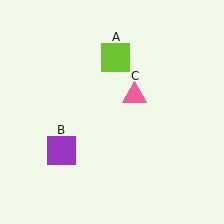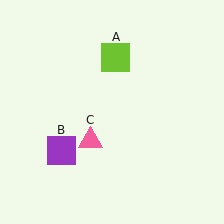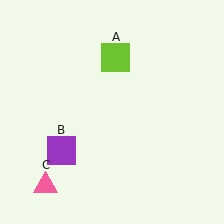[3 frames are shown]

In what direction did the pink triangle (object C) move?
The pink triangle (object C) moved down and to the left.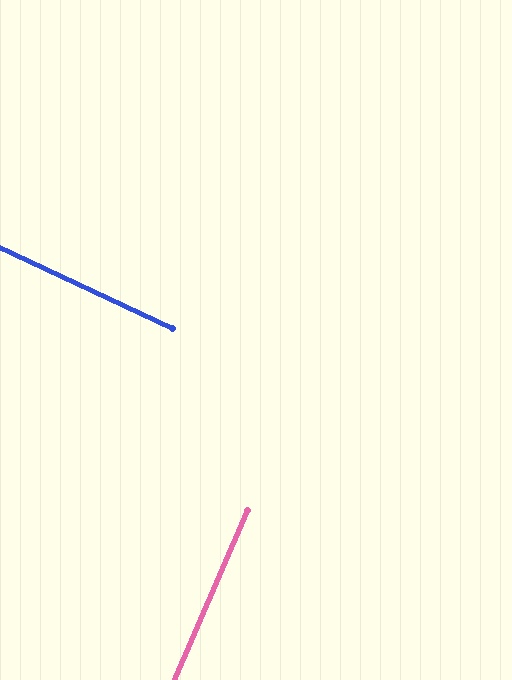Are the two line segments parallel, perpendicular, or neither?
Perpendicular — they meet at approximately 89°.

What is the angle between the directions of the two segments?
Approximately 89 degrees.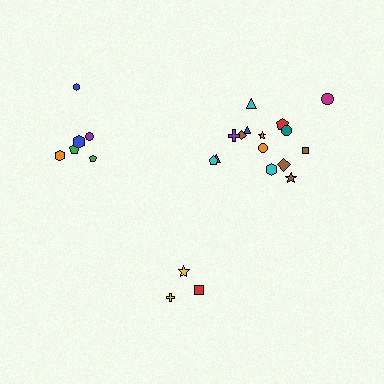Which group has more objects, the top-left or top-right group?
The top-right group.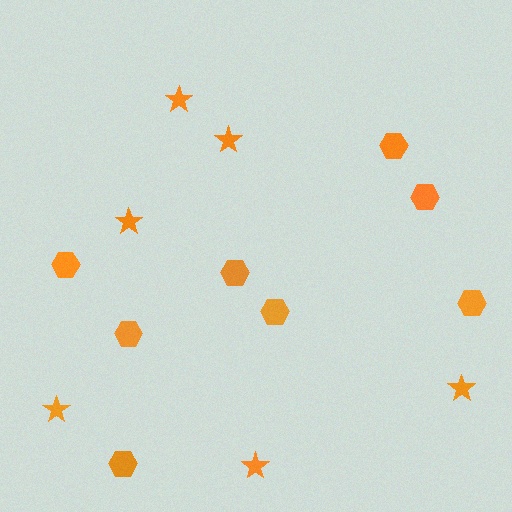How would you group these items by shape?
There are 2 groups: one group of hexagons (8) and one group of stars (6).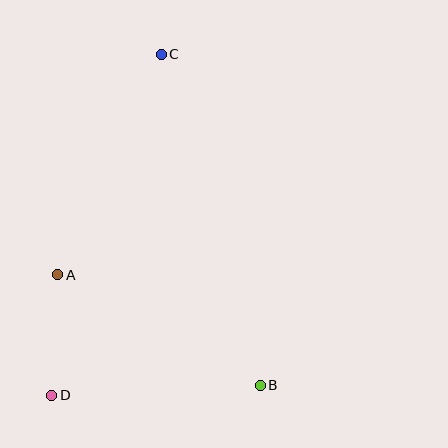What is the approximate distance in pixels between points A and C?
The distance between A and C is approximately 244 pixels.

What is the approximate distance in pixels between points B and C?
The distance between B and C is approximately 345 pixels.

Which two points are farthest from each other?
Points C and D are farthest from each other.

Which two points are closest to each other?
Points A and D are closest to each other.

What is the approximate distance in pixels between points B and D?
The distance between B and D is approximately 208 pixels.